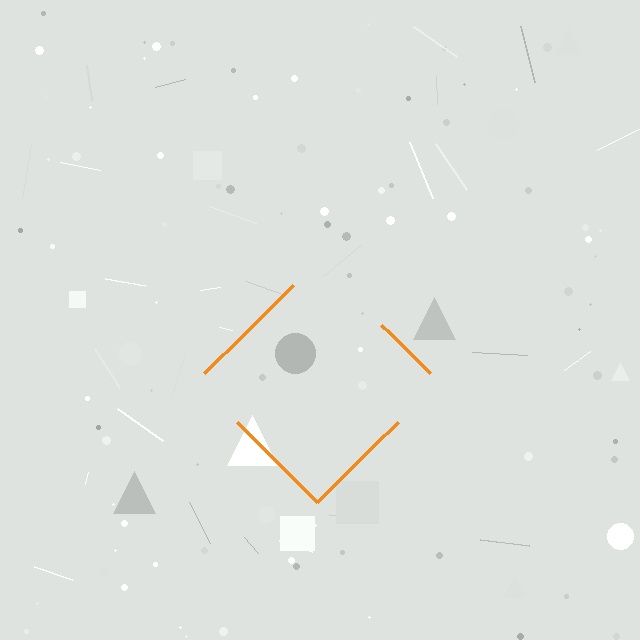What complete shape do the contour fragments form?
The contour fragments form a diamond.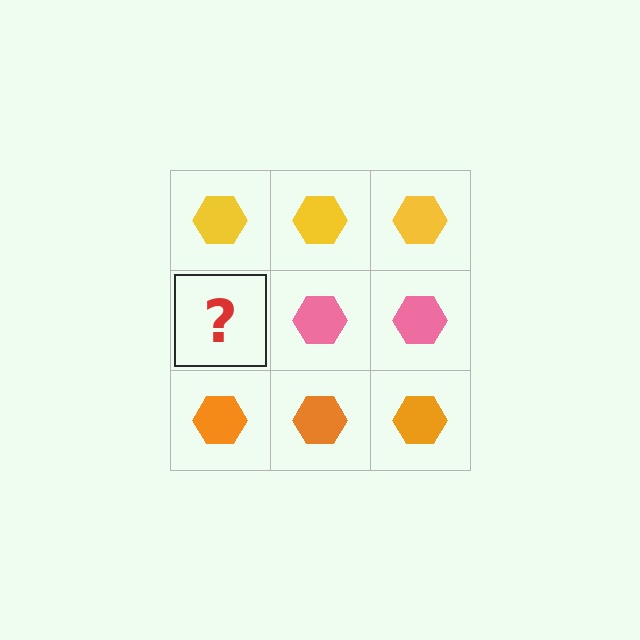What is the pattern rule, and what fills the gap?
The rule is that each row has a consistent color. The gap should be filled with a pink hexagon.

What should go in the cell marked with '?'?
The missing cell should contain a pink hexagon.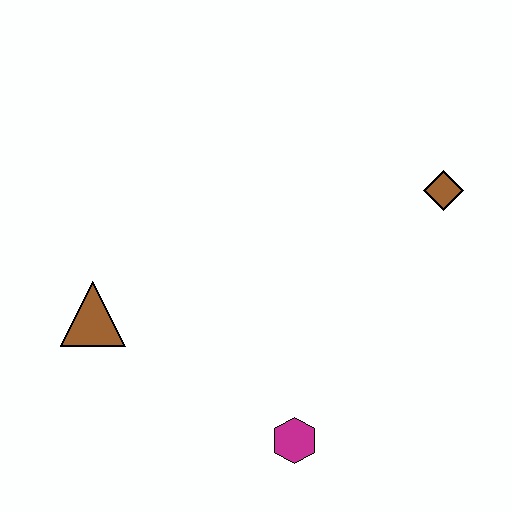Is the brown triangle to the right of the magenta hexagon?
No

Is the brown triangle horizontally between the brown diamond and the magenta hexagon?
No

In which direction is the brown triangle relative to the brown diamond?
The brown triangle is to the left of the brown diamond.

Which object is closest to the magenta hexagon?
The brown triangle is closest to the magenta hexagon.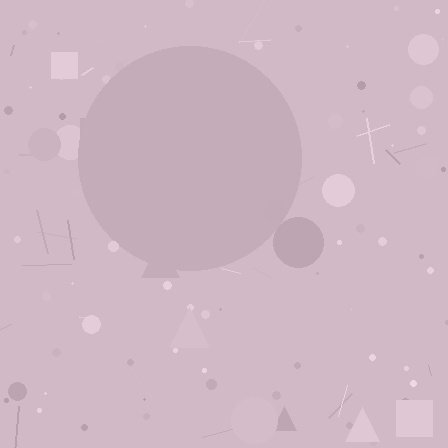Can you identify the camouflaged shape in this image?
The camouflaged shape is a circle.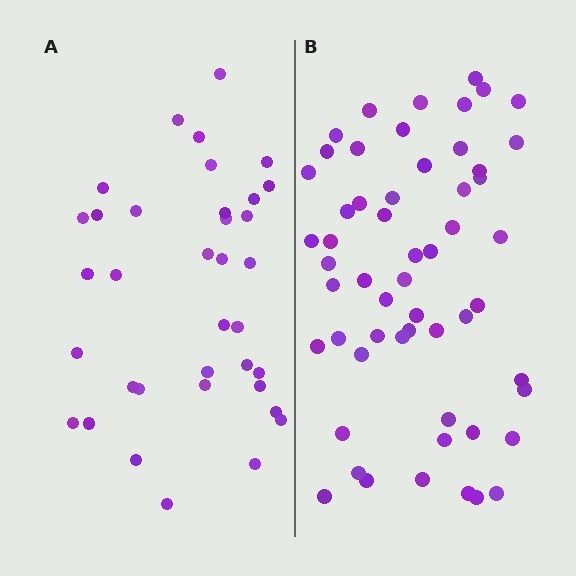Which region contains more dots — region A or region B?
Region B (the right region) has more dots.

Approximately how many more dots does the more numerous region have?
Region B has approximately 20 more dots than region A.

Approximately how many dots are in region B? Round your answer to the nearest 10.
About 60 dots. (The exact count is 56, which rounds to 60.)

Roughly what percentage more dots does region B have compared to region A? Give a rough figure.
About 55% more.